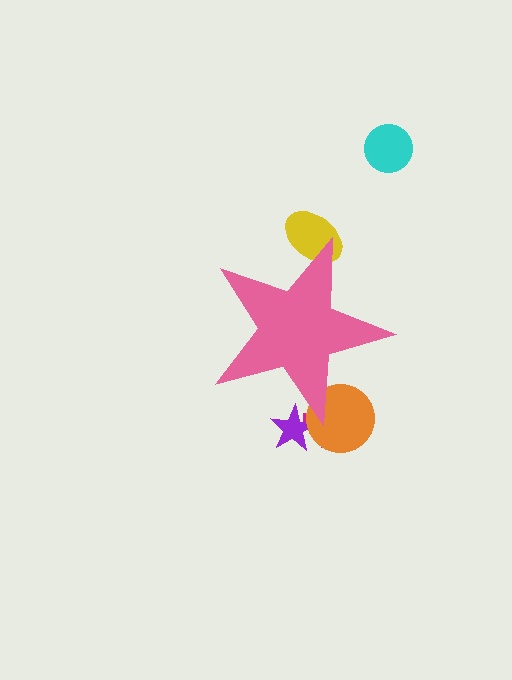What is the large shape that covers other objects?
A pink star.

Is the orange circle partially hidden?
Yes, the orange circle is partially hidden behind the pink star.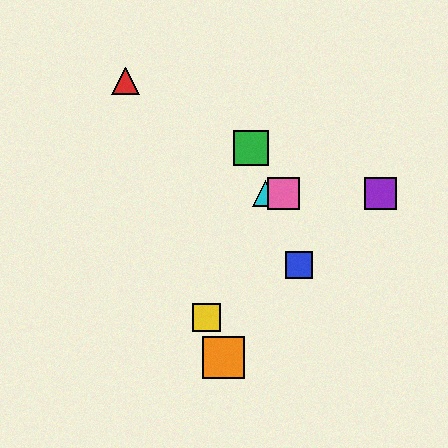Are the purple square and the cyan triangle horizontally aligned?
Yes, both are at y≈194.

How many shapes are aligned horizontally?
3 shapes (the purple square, the cyan triangle, the pink square) are aligned horizontally.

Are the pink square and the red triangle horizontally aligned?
No, the pink square is at y≈194 and the red triangle is at y≈81.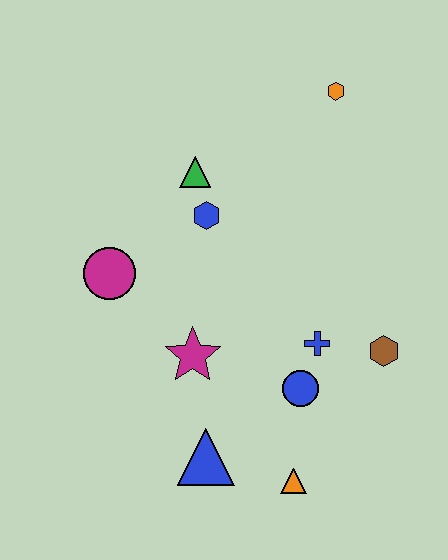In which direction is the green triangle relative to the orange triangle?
The green triangle is above the orange triangle.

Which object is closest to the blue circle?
The blue cross is closest to the blue circle.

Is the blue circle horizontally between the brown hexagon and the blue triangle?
Yes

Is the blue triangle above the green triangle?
No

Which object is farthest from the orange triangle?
The orange hexagon is farthest from the orange triangle.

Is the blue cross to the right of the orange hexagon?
No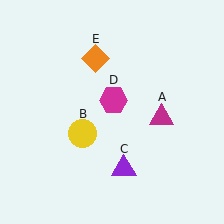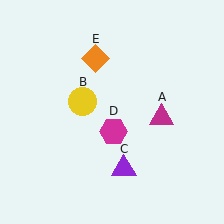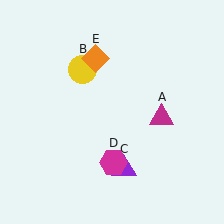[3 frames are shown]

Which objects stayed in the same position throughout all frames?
Magenta triangle (object A) and purple triangle (object C) and orange diamond (object E) remained stationary.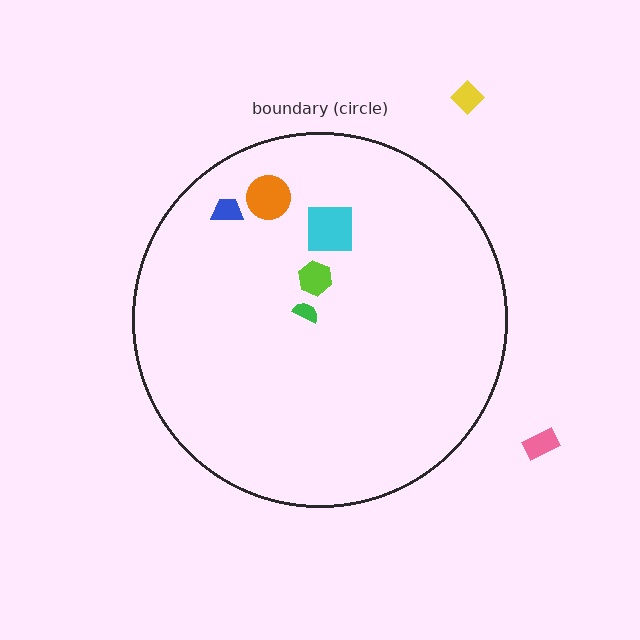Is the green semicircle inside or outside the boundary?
Inside.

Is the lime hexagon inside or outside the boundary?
Inside.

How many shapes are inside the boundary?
5 inside, 2 outside.